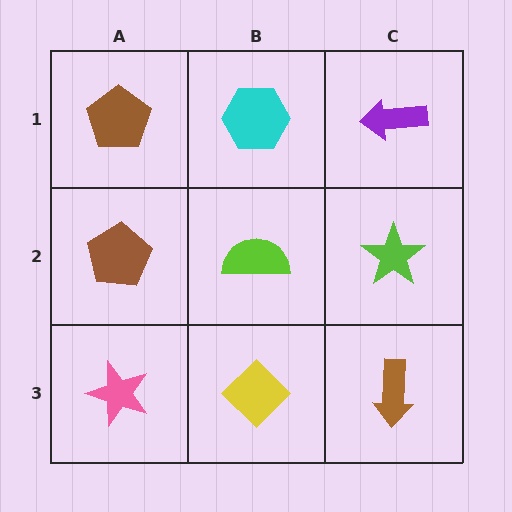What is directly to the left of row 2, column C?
A lime semicircle.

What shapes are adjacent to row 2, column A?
A brown pentagon (row 1, column A), a pink star (row 3, column A), a lime semicircle (row 2, column B).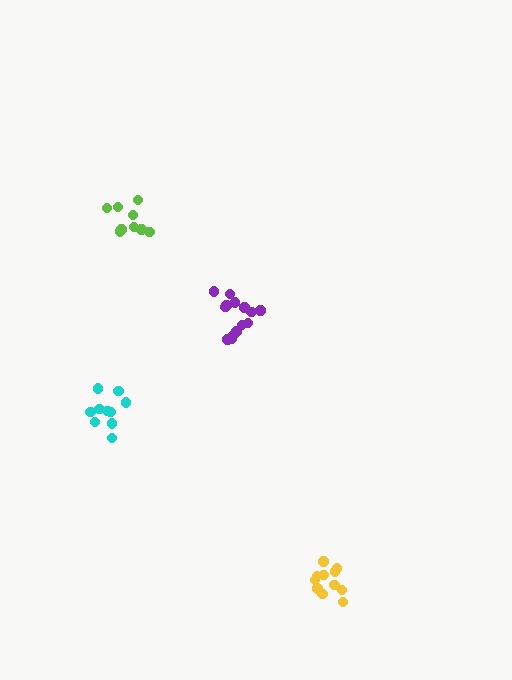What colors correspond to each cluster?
The clusters are colored: cyan, yellow, purple, lime.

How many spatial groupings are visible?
There are 4 spatial groupings.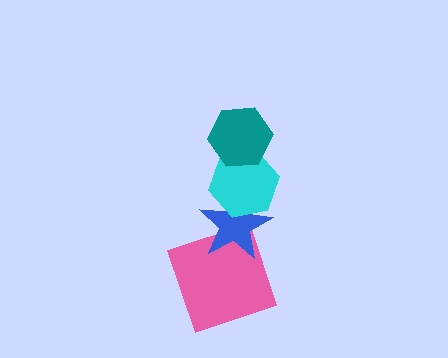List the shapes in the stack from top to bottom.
From top to bottom: the teal hexagon, the cyan hexagon, the blue star, the pink square.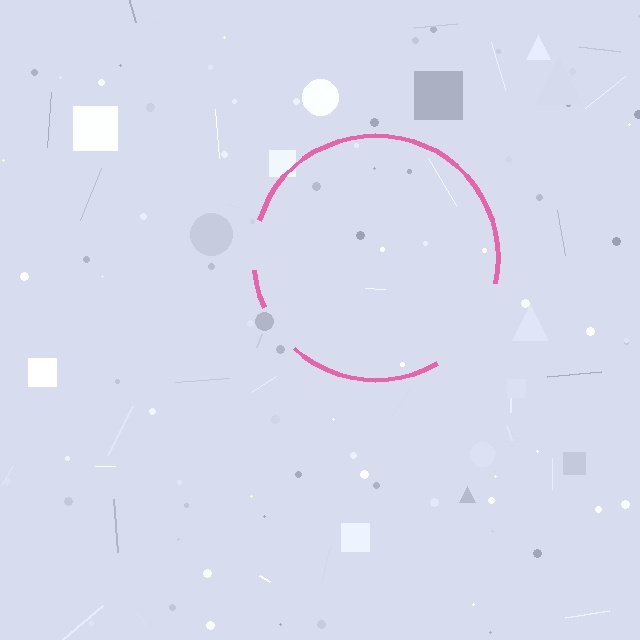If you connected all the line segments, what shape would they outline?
They would outline a circle.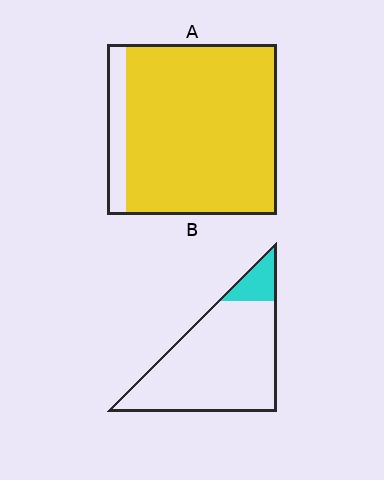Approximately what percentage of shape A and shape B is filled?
A is approximately 90% and B is approximately 10%.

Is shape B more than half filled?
No.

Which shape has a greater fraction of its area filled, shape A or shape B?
Shape A.